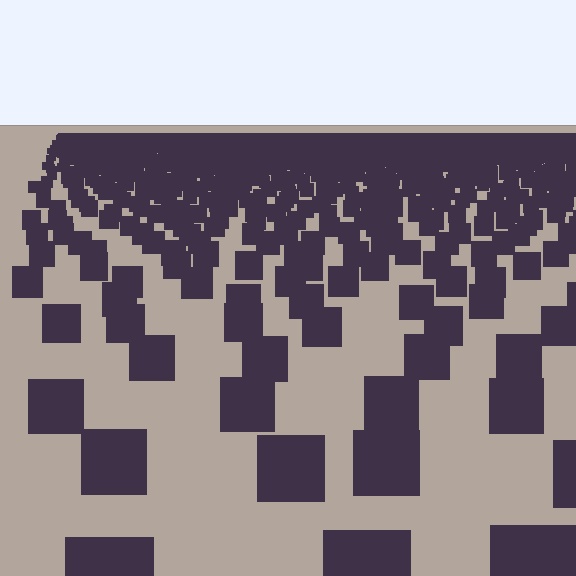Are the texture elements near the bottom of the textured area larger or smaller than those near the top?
Larger. Near the bottom, elements are closer to the viewer and appear at a bigger on-screen size.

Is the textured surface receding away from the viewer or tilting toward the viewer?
The surface is receding away from the viewer. Texture elements get smaller and denser toward the top.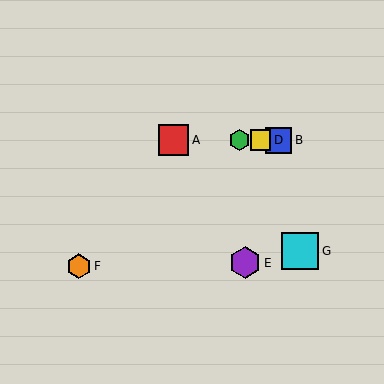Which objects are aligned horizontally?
Objects A, B, C, D are aligned horizontally.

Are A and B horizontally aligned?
Yes, both are at y≈140.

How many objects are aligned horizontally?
4 objects (A, B, C, D) are aligned horizontally.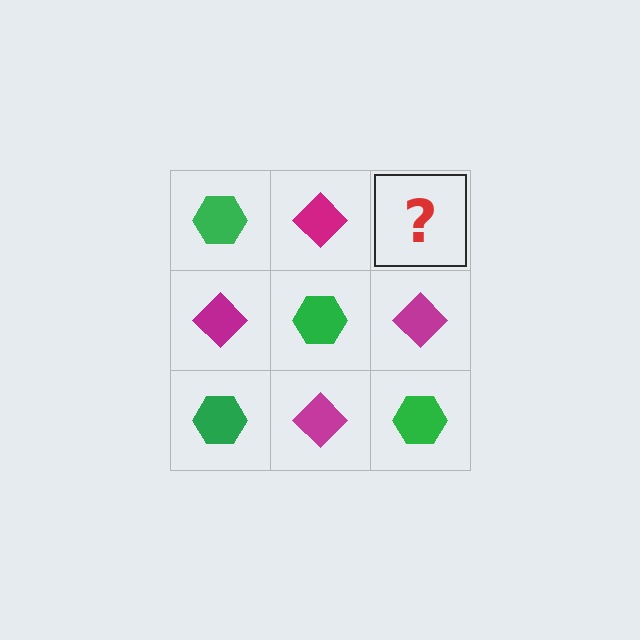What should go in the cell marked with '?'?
The missing cell should contain a green hexagon.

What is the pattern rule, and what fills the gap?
The rule is that it alternates green hexagon and magenta diamond in a checkerboard pattern. The gap should be filled with a green hexagon.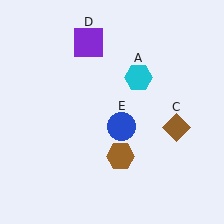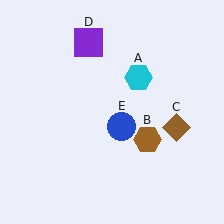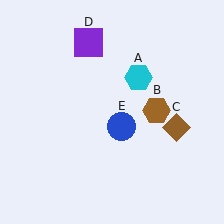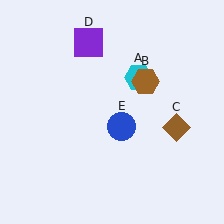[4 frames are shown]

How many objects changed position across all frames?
1 object changed position: brown hexagon (object B).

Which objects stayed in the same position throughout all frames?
Cyan hexagon (object A) and brown diamond (object C) and purple square (object D) and blue circle (object E) remained stationary.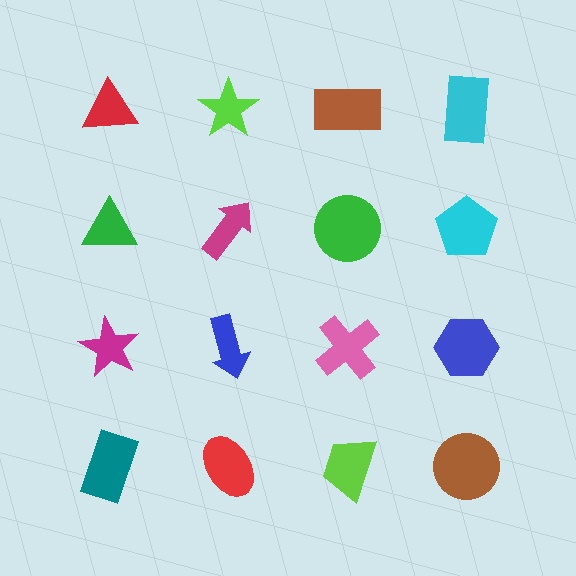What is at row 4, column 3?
A lime trapezoid.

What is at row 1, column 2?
A lime star.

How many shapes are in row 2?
4 shapes.